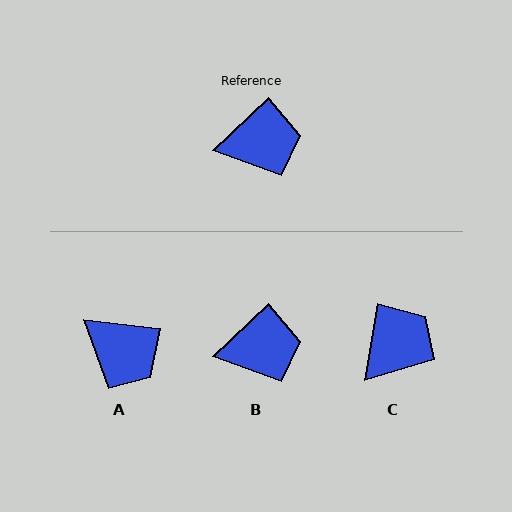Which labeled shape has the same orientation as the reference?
B.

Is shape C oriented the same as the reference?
No, it is off by about 37 degrees.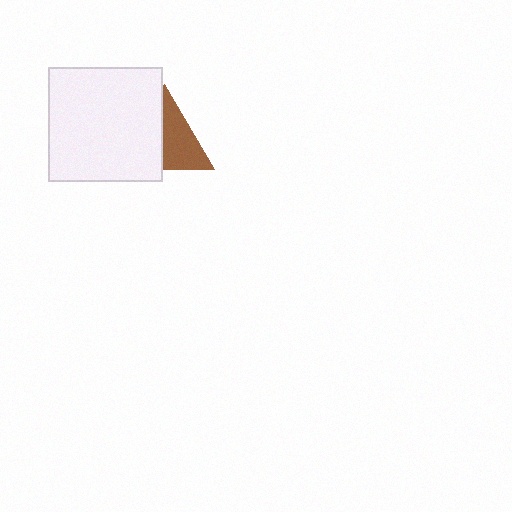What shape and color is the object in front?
The object in front is a white square.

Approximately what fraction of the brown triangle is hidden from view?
Roughly 47% of the brown triangle is hidden behind the white square.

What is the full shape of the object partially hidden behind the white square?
The partially hidden object is a brown triangle.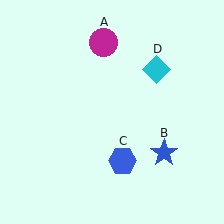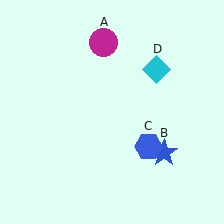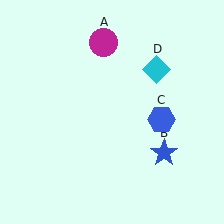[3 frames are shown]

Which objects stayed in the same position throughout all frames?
Magenta circle (object A) and blue star (object B) and cyan diamond (object D) remained stationary.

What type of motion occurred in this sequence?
The blue hexagon (object C) rotated counterclockwise around the center of the scene.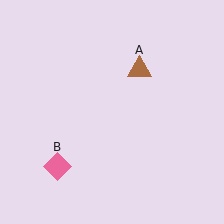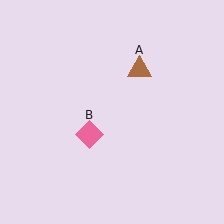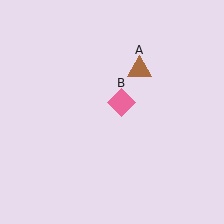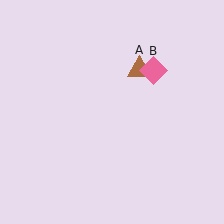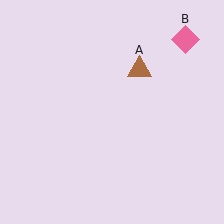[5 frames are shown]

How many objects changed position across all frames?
1 object changed position: pink diamond (object B).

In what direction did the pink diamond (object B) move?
The pink diamond (object B) moved up and to the right.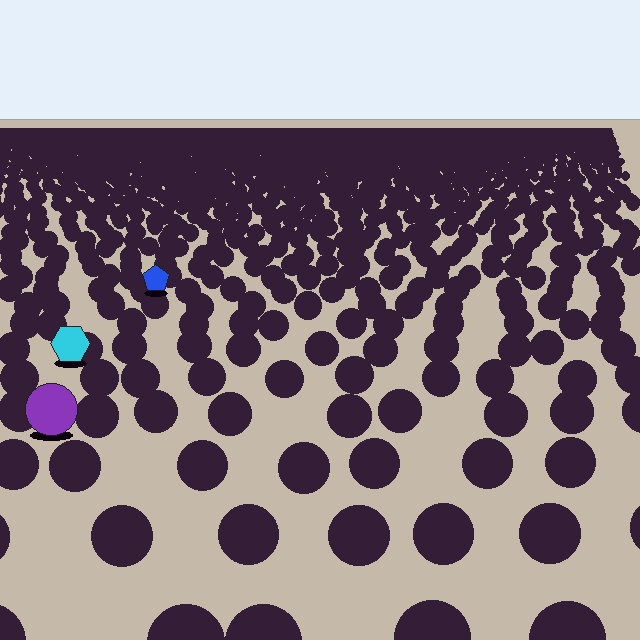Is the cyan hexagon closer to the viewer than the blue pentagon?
Yes. The cyan hexagon is closer — you can tell from the texture gradient: the ground texture is coarser near it.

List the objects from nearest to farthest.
From nearest to farthest: the purple circle, the cyan hexagon, the blue pentagon.